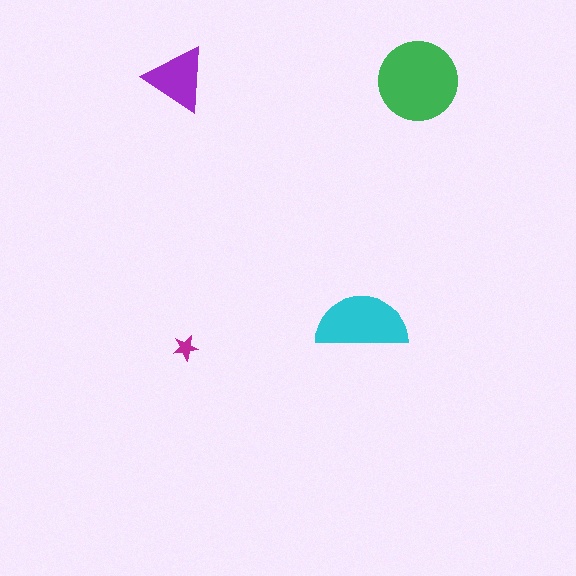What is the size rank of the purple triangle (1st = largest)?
3rd.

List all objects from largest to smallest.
The green circle, the cyan semicircle, the purple triangle, the magenta star.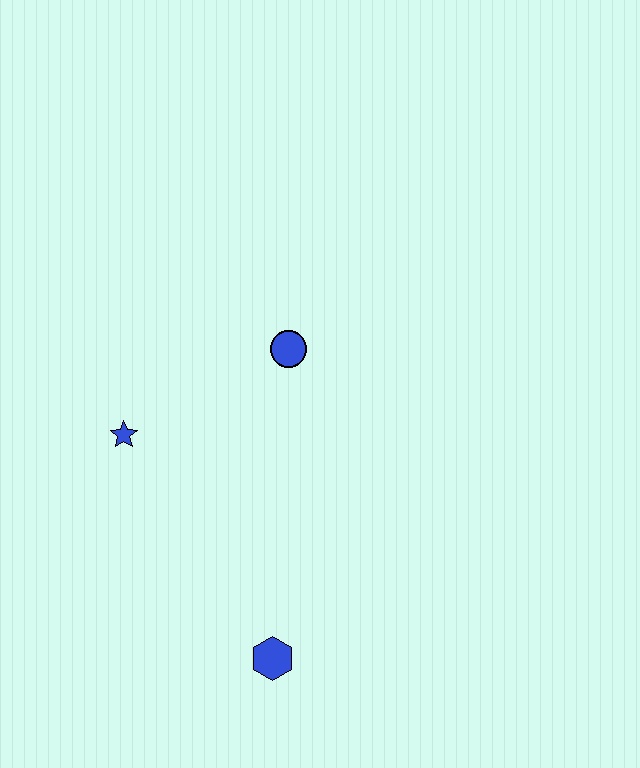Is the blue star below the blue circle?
Yes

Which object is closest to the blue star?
The blue circle is closest to the blue star.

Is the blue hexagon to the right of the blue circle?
No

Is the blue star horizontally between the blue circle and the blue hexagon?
No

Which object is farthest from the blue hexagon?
The blue circle is farthest from the blue hexagon.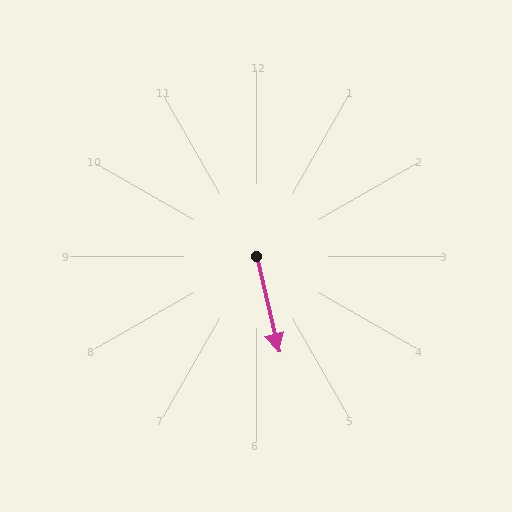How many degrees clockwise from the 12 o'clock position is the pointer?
Approximately 167 degrees.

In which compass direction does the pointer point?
South.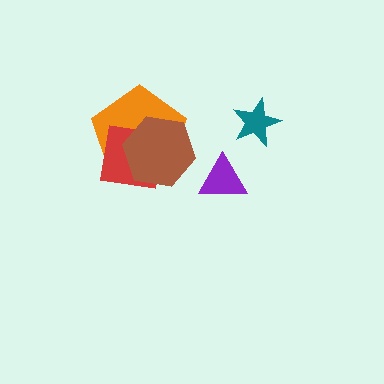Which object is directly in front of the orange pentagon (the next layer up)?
The red square is directly in front of the orange pentagon.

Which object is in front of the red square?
The brown hexagon is in front of the red square.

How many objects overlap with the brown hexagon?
2 objects overlap with the brown hexagon.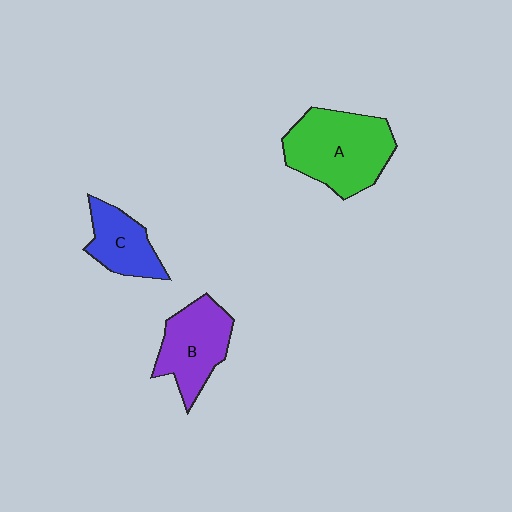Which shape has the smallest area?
Shape C (blue).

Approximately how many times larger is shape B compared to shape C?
Approximately 1.3 times.